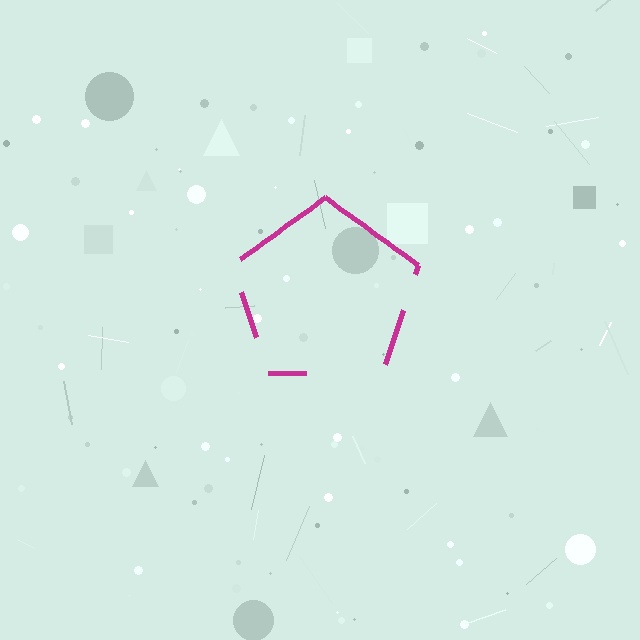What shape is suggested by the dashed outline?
The dashed outline suggests a pentagon.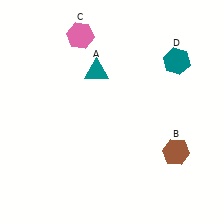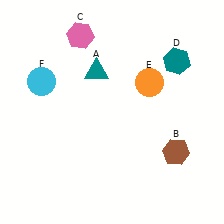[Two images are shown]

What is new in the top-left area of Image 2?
A cyan circle (F) was added in the top-left area of Image 2.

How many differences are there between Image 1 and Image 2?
There are 2 differences between the two images.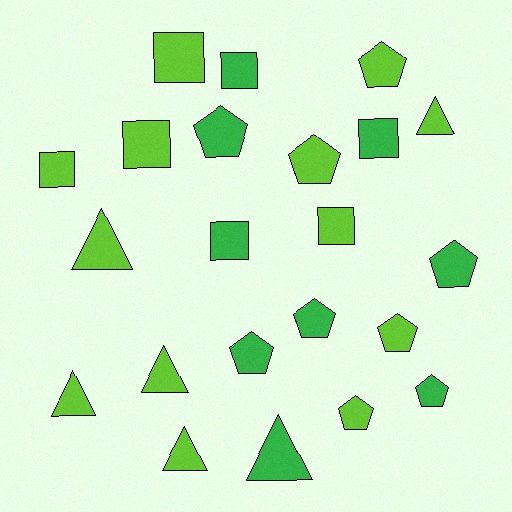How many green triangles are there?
There is 1 green triangle.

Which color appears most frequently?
Lime, with 13 objects.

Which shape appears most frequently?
Pentagon, with 9 objects.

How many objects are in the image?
There are 22 objects.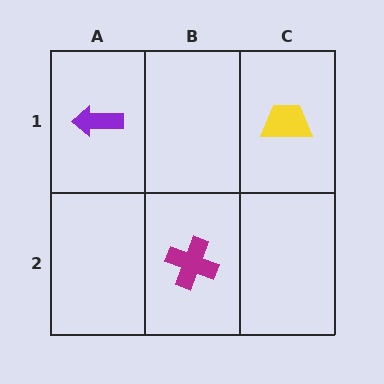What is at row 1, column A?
A purple arrow.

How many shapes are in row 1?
2 shapes.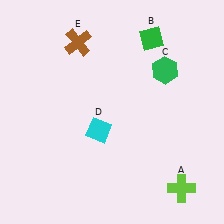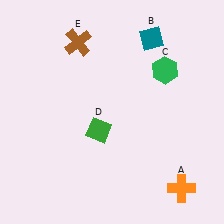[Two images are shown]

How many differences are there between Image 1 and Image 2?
There are 3 differences between the two images.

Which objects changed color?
A changed from lime to orange. B changed from green to teal. D changed from cyan to green.